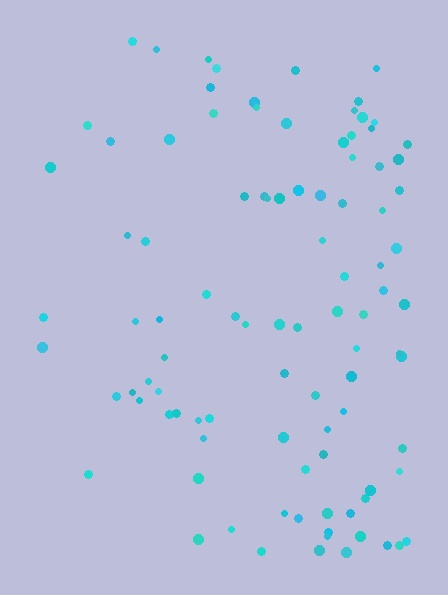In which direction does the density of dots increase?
From left to right, with the right side densest.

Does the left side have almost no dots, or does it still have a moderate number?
Still a moderate number, just noticeably fewer than the right.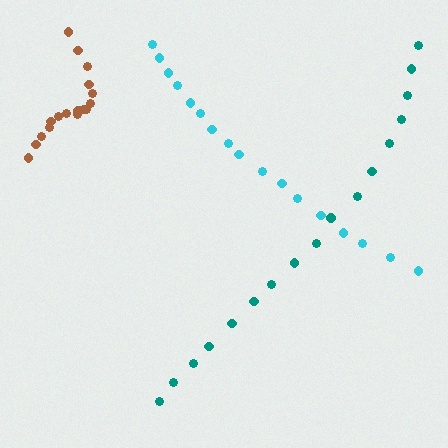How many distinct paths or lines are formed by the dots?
There are 3 distinct paths.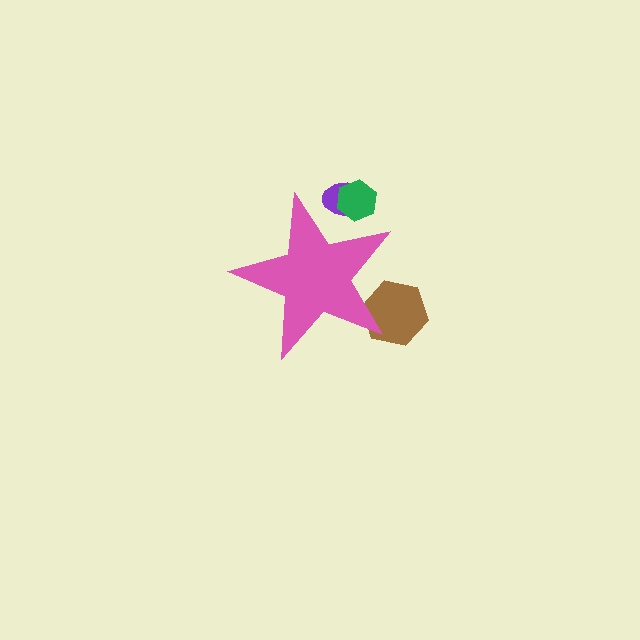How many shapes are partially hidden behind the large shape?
3 shapes are partially hidden.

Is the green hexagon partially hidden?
Yes, the green hexagon is partially hidden behind the pink star.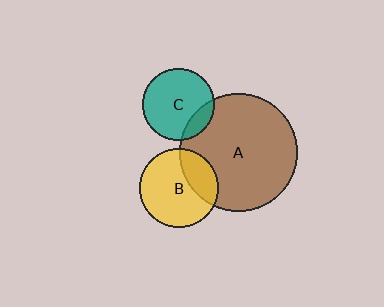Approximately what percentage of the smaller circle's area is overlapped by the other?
Approximately 15%.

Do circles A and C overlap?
Yes.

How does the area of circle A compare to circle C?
Approximately 2.7 times.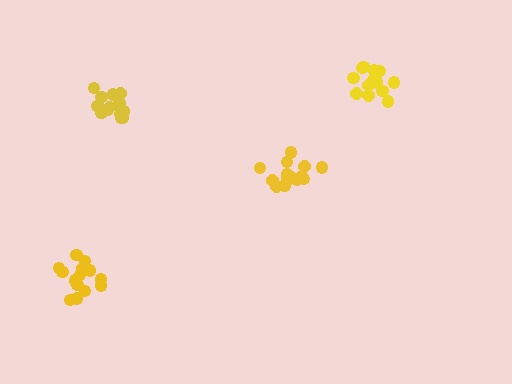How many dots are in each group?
Group 1: 14 dots, Group 2: 16 dots, Group 3: 14 dots, Group 4: 18 dots (62 total).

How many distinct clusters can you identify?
There are 4 distinct clusters.